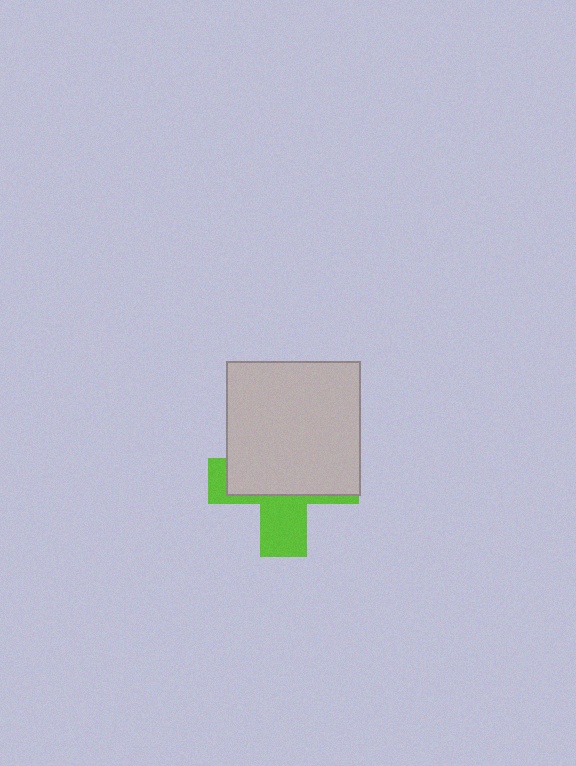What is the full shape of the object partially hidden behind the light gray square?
The partially hidden object is a lime cross.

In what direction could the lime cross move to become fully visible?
The lime cross could move down. That would shift it out from behind the light gray square entirely.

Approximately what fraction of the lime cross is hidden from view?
Roughly 63% of the lime cross is hidden behind the light gray square.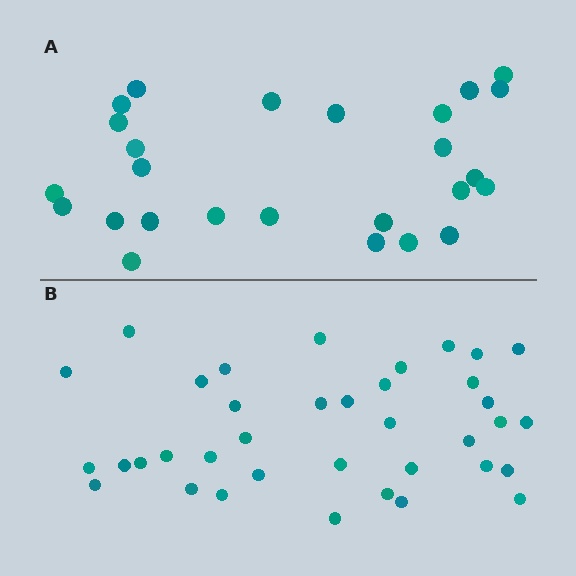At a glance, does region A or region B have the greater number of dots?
Region B (the bottom region) has more dots.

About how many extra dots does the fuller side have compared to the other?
Region B has roughly 12 or so more dots than region A.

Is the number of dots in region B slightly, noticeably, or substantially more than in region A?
Region B has noticeably more, but not dramatically so. The ratio is roughly 1.4 to 1.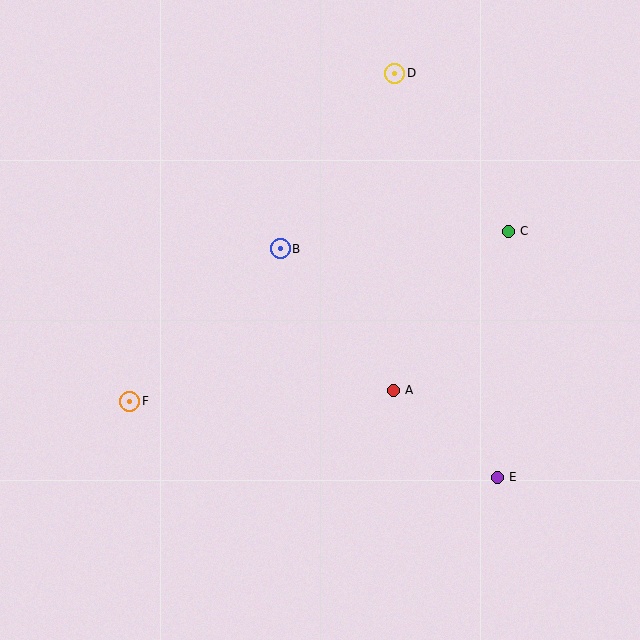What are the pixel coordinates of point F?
Point F is at (130, 401).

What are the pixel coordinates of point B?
Point B is at (280, 249).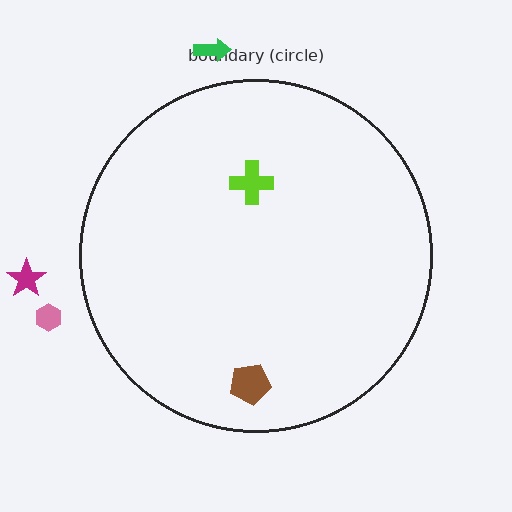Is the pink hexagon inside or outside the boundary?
Outside.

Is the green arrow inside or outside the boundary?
Outside.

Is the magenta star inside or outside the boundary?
Outside.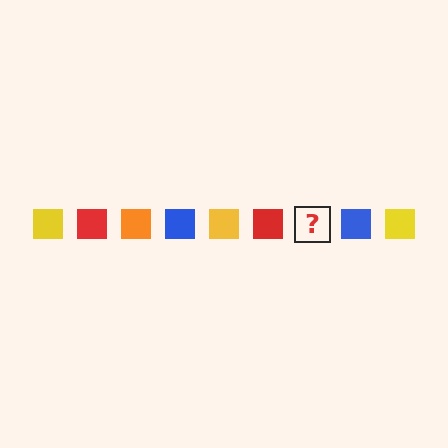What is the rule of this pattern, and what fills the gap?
The rule is that the pattern cycles through yellow, red, orange, blue squares. The gap should be filled with an orange square.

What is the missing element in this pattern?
The missing element is an orange square.